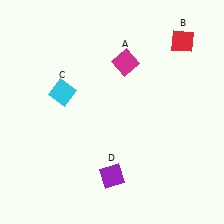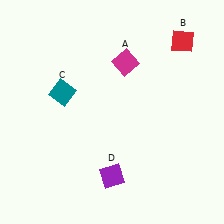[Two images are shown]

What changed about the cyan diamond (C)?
In Image 1, C is cyan. In Image 2, it changed to teal.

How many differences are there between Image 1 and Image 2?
There is 1 difference between the two images.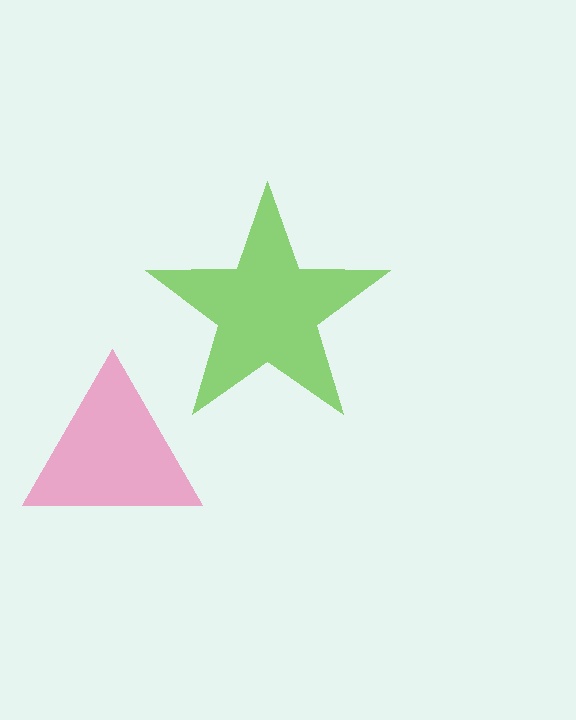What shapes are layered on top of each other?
The layered shapes are: a pink triangle, a lime star.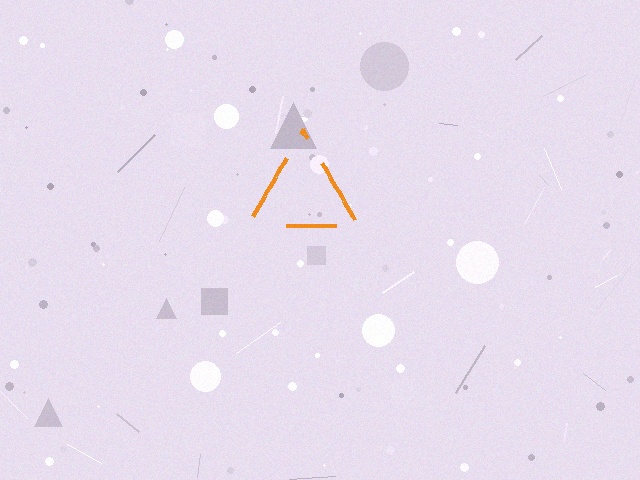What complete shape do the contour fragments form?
The contour fragments form a triangle.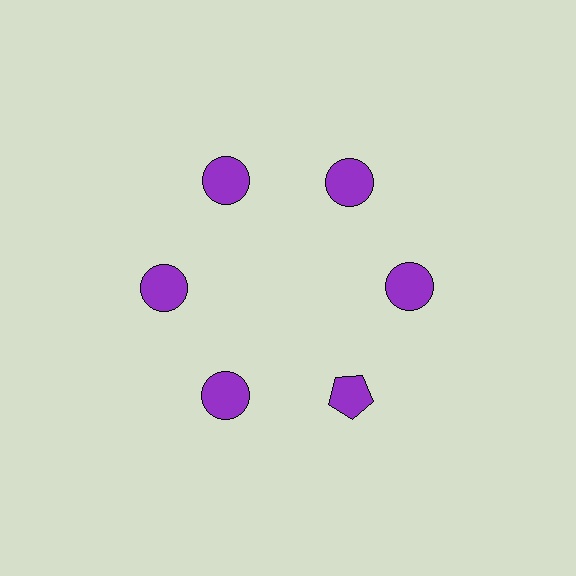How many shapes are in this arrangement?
There are 6 shapes arranged in a ring pattern.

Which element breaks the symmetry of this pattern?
The purple pentagon at roughly the 5 o'clock position breaks the symmetry. All other shapes are purple circles.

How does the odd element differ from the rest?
It has a different shape: pentagon instead of circle.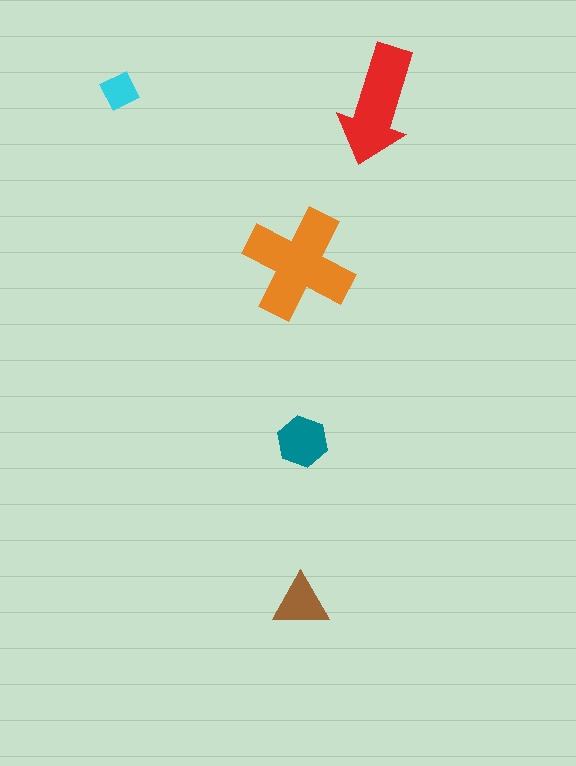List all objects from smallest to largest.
The cyan diamond, the brown triangle, the teal hexagon, the red arrow, the orange cross.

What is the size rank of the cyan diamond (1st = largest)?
5th.